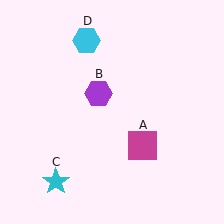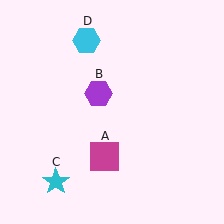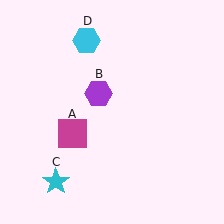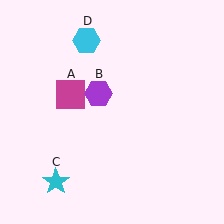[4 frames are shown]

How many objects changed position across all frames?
1 object changed position: magenta square (object A).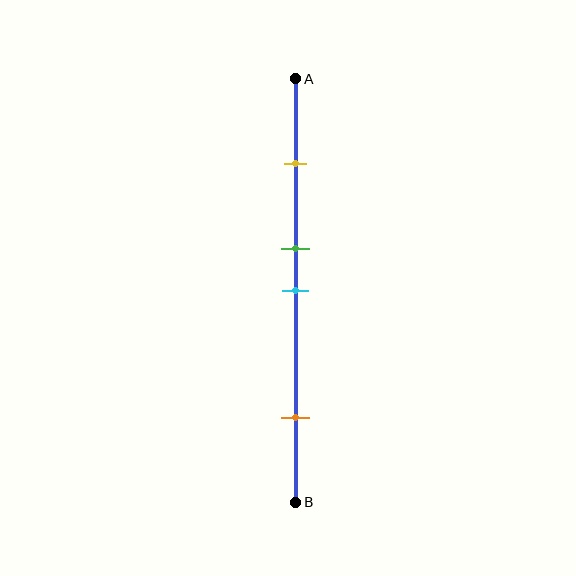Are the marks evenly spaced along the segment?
No, the marks are not evenly spaced.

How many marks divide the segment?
There are 4 marks dividing the segment.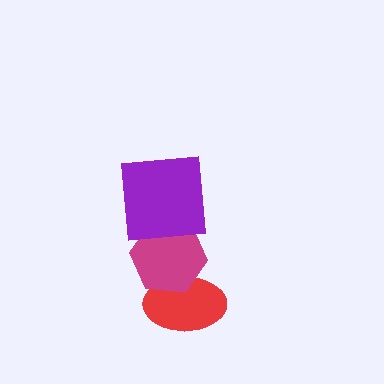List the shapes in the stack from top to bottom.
From top to bottom: the purple square, the magenta hexagon, the red ellipse.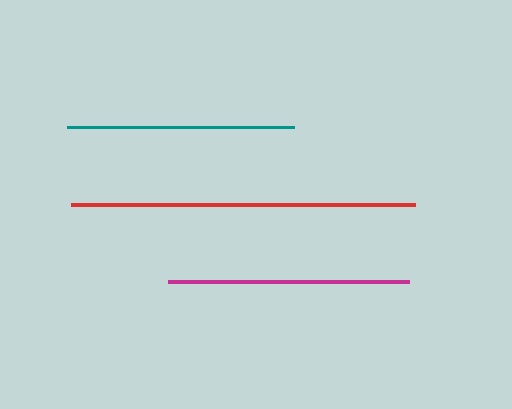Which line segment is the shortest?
The teal line is the shortest at approximately 227 pixels.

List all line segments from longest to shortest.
From longest to shortest: red, magenta, teal.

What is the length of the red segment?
The red segment is approximately 344 pixels long.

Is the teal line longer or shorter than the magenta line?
The magenta line is longer than the teal line.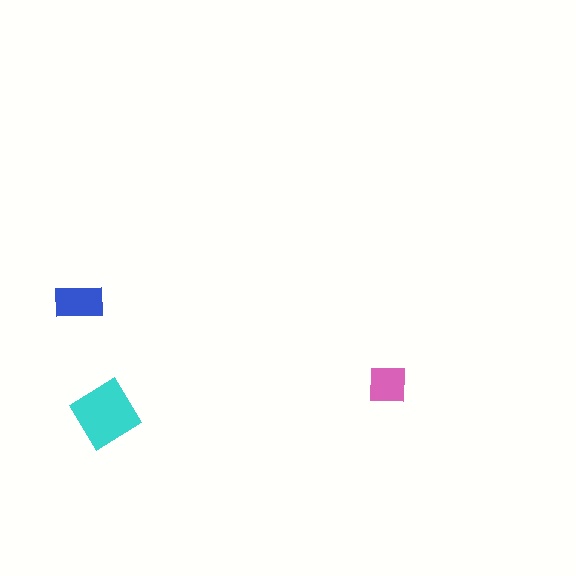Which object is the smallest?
The pink square.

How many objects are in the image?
There are 3 objects in the image.